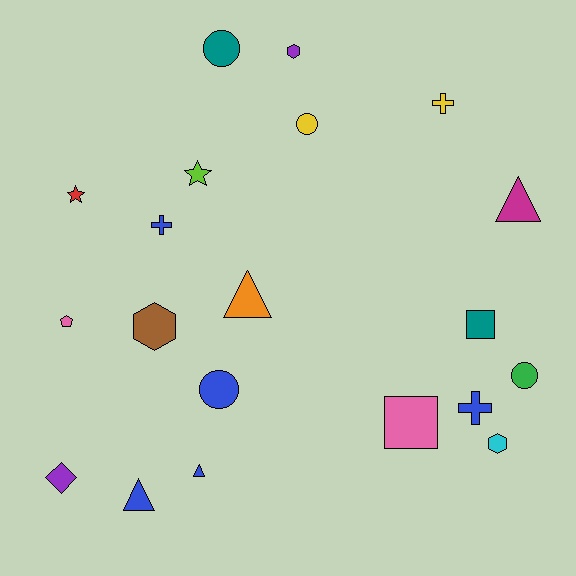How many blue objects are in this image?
There are 5 blue objects.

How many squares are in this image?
There are 2 squares.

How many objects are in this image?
There are 20 objects.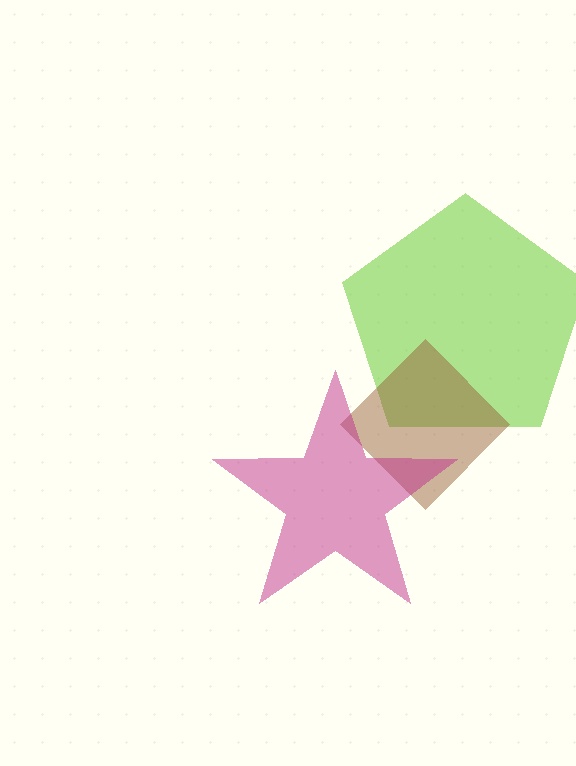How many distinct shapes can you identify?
There are 3 distinct shapes: a lime pentagon, a brown diamond, a magenta star.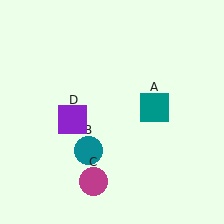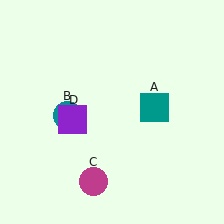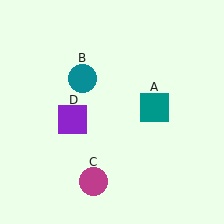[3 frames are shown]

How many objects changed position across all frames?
1 object changed position: teal circle (object B).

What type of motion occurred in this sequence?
The teal circle (object B) rotated clockwise around the center of the scene.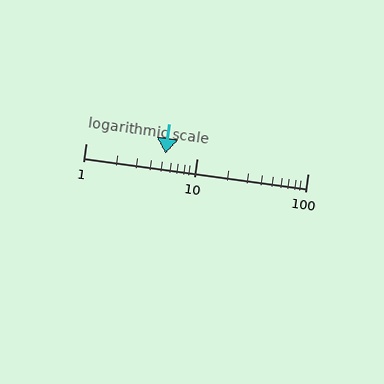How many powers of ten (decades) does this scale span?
The scale spans 2 decades, from 1 to 100.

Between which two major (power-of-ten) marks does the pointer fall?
The pointer is between 1 and 10.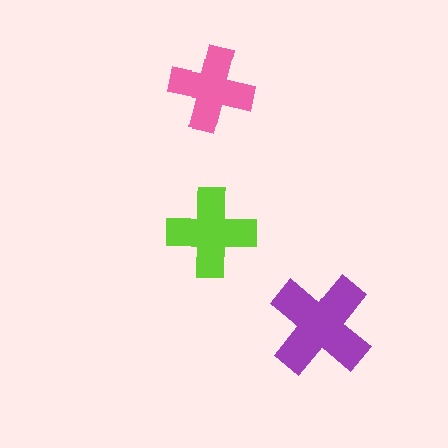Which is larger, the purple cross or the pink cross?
The purple one.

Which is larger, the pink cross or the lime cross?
The lime one.